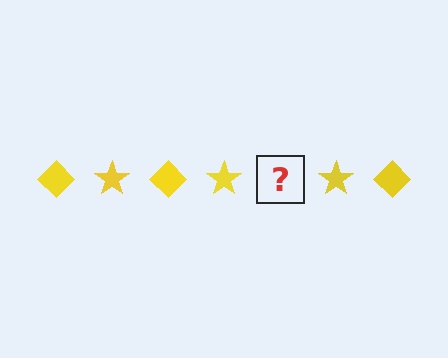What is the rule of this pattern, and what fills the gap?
The rule is that the pattern cycles through diamond, star shapes in yellow. The gap should be filled with a yellow diamond.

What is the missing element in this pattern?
The missing element is a yellow diamond.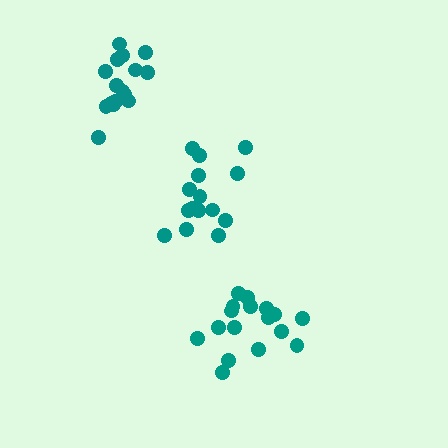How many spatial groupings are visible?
There are 3 spatial groupings.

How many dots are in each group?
Group 1: 15 dots, Group 2: 16 dots, Group 3: 17 dots (48 total).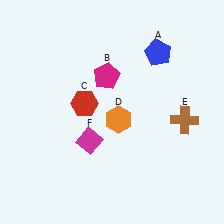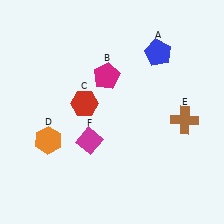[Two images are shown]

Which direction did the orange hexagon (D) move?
The orange hexagon (D) moved left.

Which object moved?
The orange hexagon (D) moved left.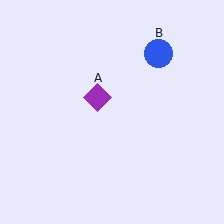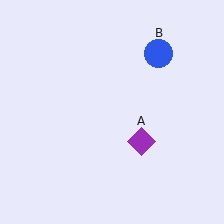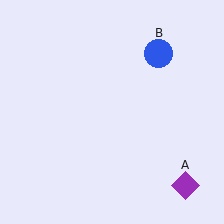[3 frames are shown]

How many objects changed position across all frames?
1 object changed position: purple diamond (object A).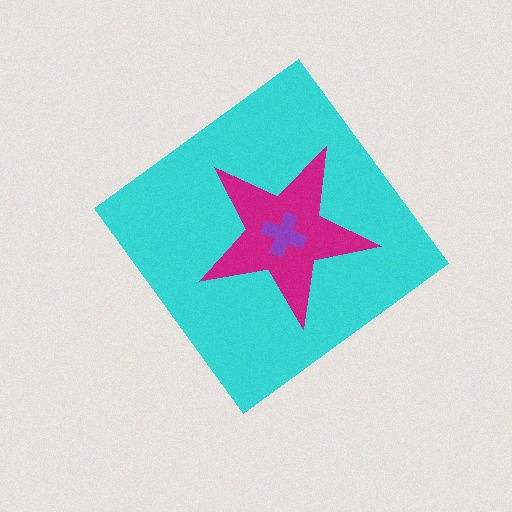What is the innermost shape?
The purple cross.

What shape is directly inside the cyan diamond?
The magenta star.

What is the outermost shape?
The cyan diamond.